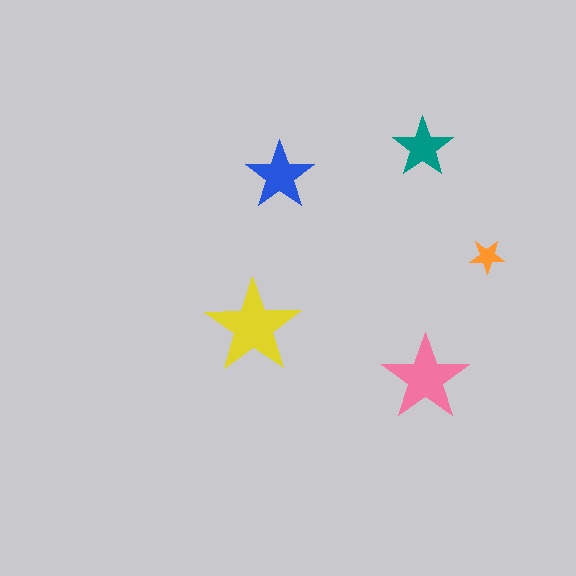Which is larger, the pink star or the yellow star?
The yellow one.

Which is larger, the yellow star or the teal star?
The yellow one.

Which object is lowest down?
The pink star is bottommost.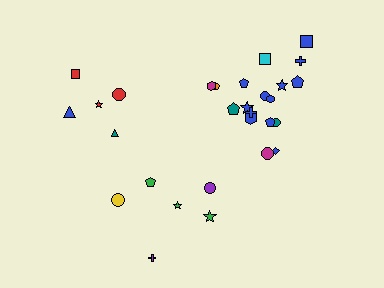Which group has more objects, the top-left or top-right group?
The top-right group.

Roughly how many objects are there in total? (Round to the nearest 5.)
Roughly 30 objects in total.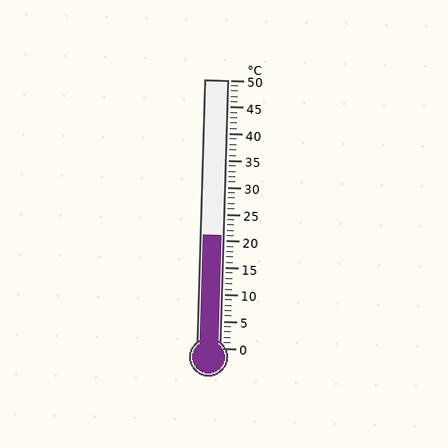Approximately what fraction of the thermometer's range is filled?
The thermometer is filled to approximately 40% of its range.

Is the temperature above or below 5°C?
The temperature is above 5°C.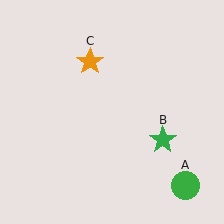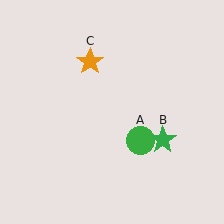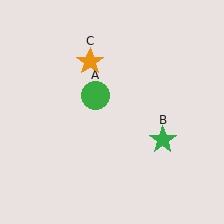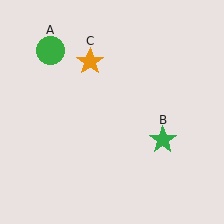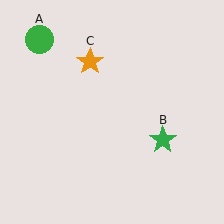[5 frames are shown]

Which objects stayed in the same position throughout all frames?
Green star (object B) and orange star (object C) remained stationary.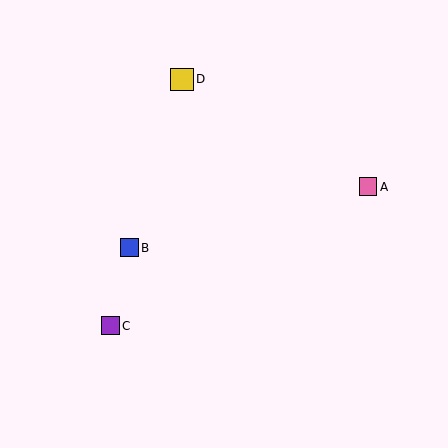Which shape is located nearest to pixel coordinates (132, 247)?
The blue square (labeled B) at (129, 248) is nearest to that location.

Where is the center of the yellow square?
The center of the yellow square is at (182, 79).